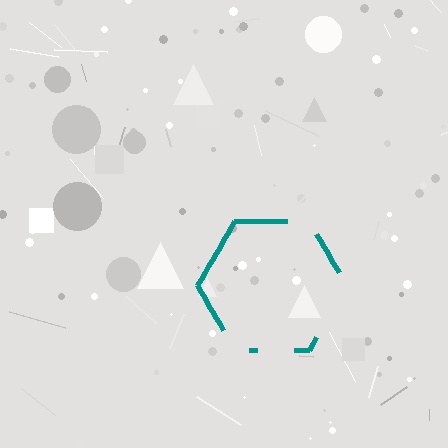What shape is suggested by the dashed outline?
The dashed outline suggests a hexagon.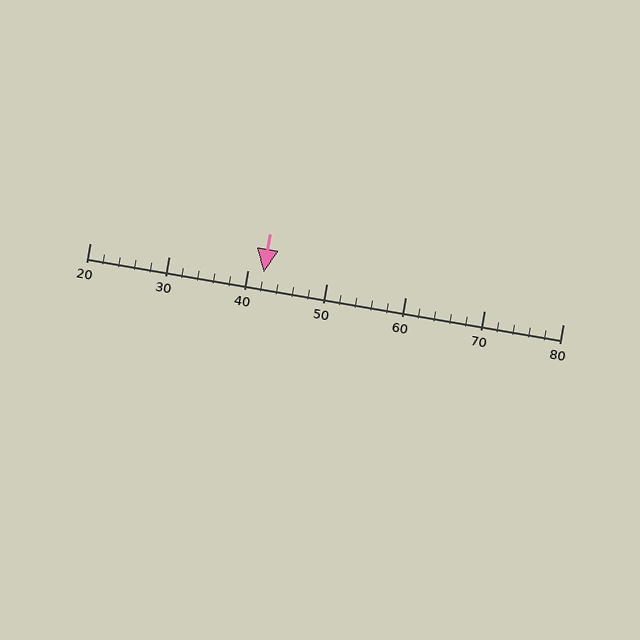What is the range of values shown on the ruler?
The ruler shows values from 20 to 80.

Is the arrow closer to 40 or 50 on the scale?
The arrow is closer to 40.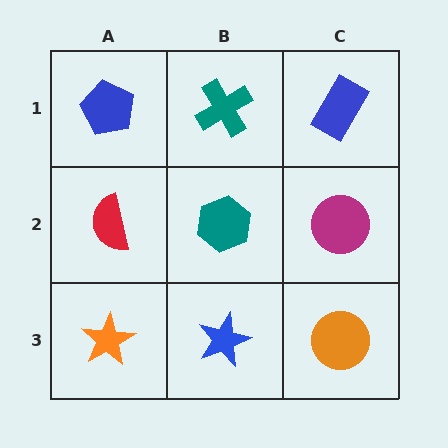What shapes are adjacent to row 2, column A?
A blue pentagon (row 1, column A), an orange star (row 3, column A), a teal hexagon (row 2, column B).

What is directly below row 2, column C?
An orange circle.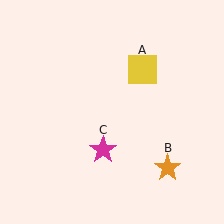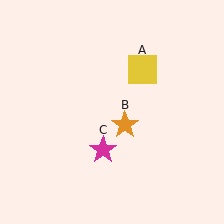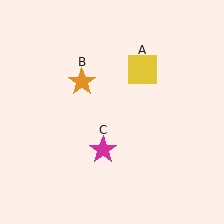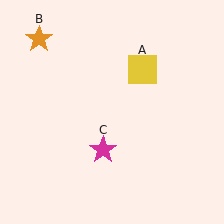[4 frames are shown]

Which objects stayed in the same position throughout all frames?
Yellow square (object A) and magenta star (object C) remained stationary.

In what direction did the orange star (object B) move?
The orange star (object B) moved up and to the left.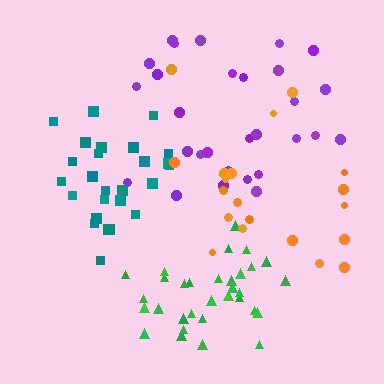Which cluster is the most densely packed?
Green.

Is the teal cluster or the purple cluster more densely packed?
Teal.